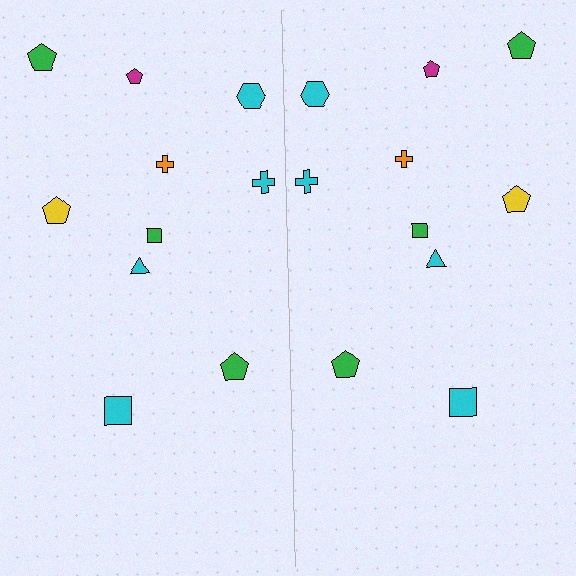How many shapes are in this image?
There are 20 shapes in this image.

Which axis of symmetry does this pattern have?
The pattern has a vertical axis of symmetry running through the center of the image.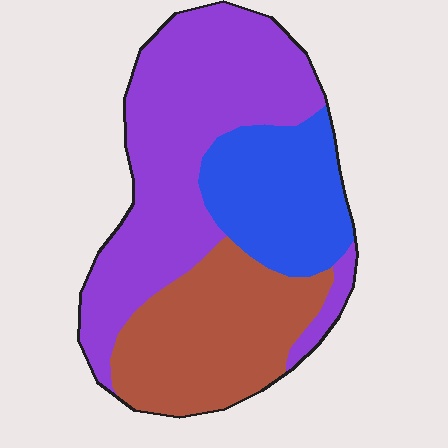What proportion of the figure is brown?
Brown takes up between a sixth and a third of the figure.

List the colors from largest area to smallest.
From largest to smallest: purple, brown, blue.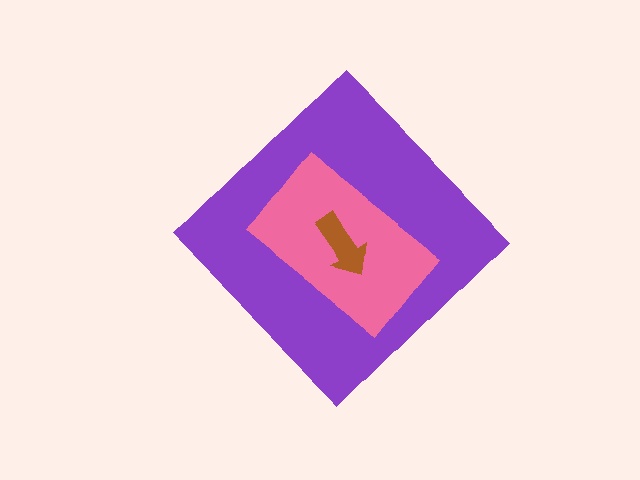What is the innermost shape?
The brown arrow.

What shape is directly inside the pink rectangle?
The brown arrow.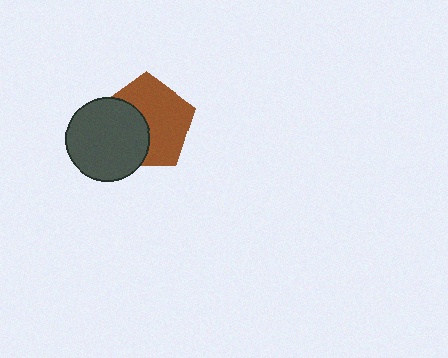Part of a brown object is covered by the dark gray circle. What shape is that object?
It is a pentagon.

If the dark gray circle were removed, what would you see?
You would see the complete brown pentagon.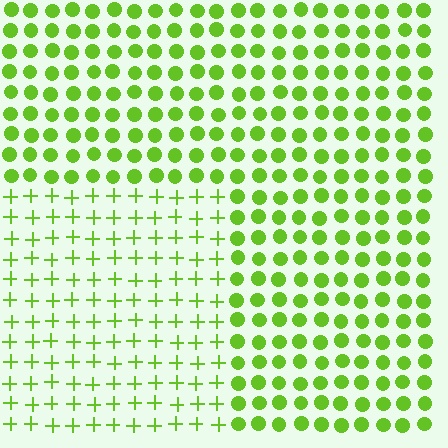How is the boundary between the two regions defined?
The boundary is defined by a change in element shape: plus signs inside vs. circles outside. All elements share the same color and spacing.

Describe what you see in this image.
The image is filled with small lime elements arranged in a uniform grid. A rectangle-shaped region contains plus signs, while the surrounding area contains circles. The boundary is defined purely by the change in element shape.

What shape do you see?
I see a rectangle.